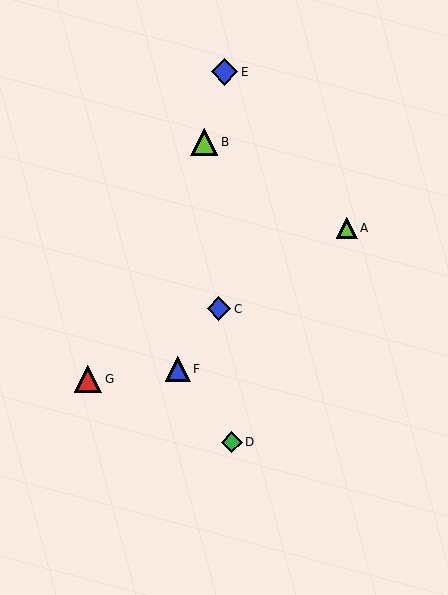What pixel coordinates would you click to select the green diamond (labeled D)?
Click at (232, 442) to select the green diamond D.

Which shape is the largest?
The red triangle (labeled G) is the largest.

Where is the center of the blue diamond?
The center of the blue diamond is at (219, 309).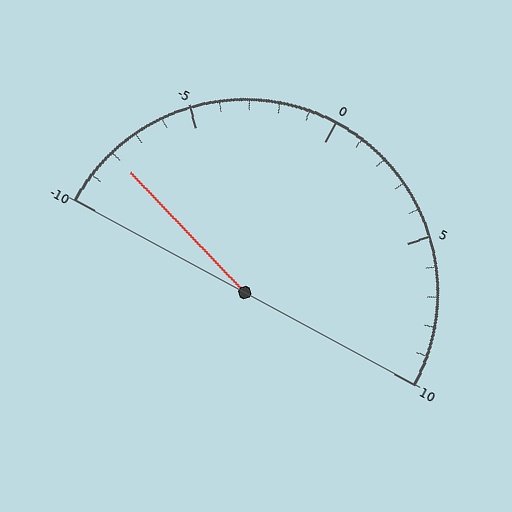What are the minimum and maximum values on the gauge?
The gauge ranges from -10 to 10.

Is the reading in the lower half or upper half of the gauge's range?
The reading is in the lower half of the range (-10 to 10).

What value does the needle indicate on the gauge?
The needle indicates approximately -8.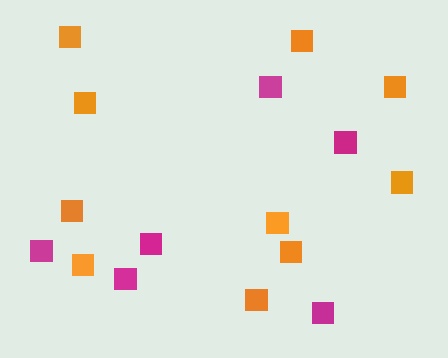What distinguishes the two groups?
There are 2 groups: one group of orange squares (10) and one group of magenta squares (6).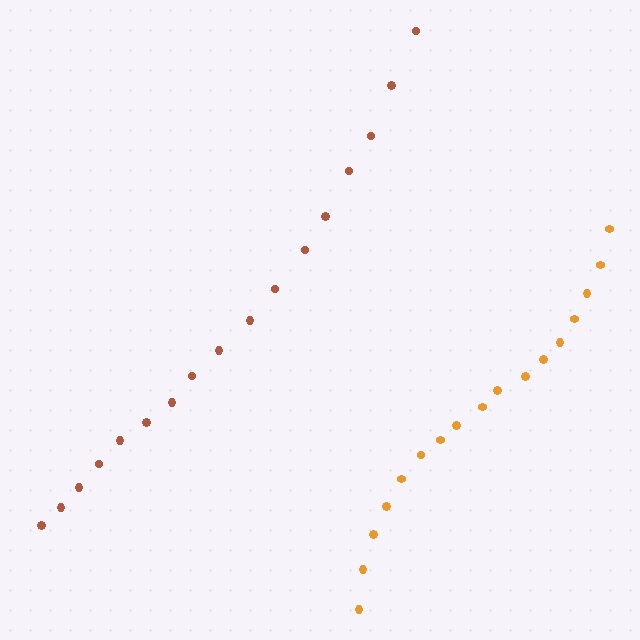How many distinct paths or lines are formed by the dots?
There are 2 distinct paths.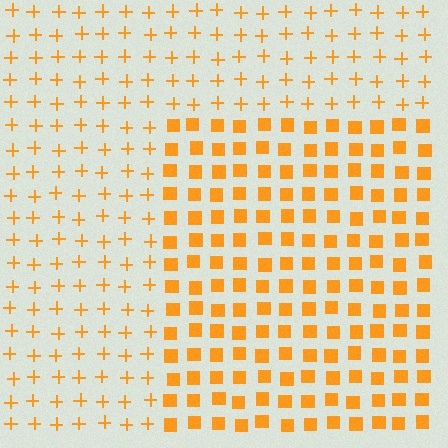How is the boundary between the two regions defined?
The boundary is defined by a change in element shape: squares inside vs. plus signs outside. All elements share the same color and spacing.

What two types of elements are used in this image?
The image uses squares inside the rectangle region and plus signs outside it.